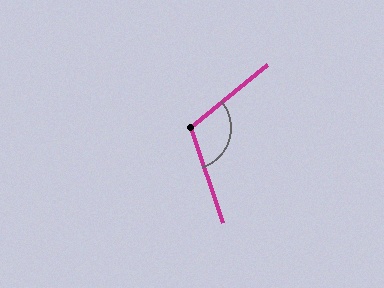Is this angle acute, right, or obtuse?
It is obtuse.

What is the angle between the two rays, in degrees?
Approximately 111 degrees.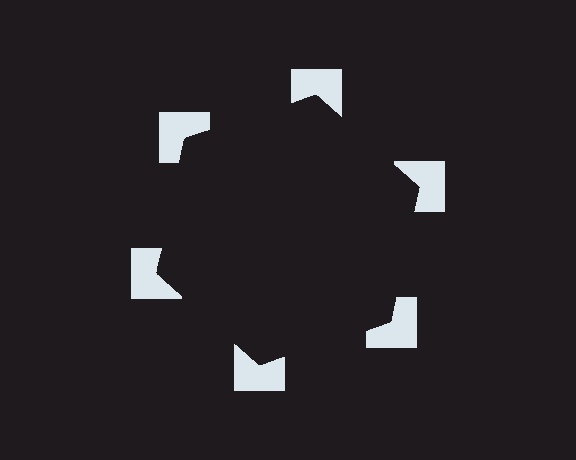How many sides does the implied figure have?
6 sides.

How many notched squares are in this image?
There are 6 — one at each vertex of the illusory hexagon.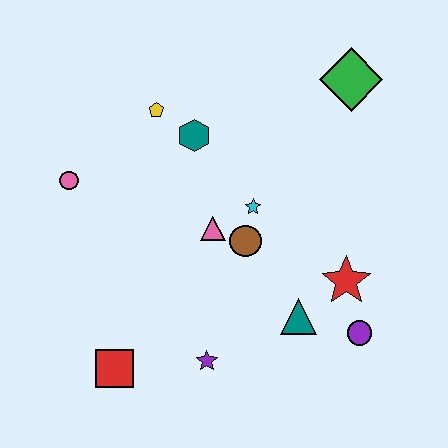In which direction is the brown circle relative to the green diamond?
The brown circle is below the green diamond.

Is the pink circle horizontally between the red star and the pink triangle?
No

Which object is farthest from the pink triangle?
The green diamond is farthest from the pink triangle.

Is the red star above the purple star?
Yes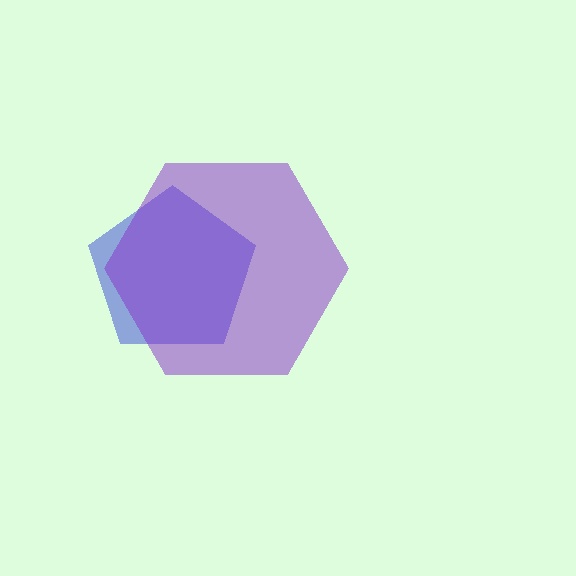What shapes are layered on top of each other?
The layered shapes are: a blue pentagon, a purple hexagon.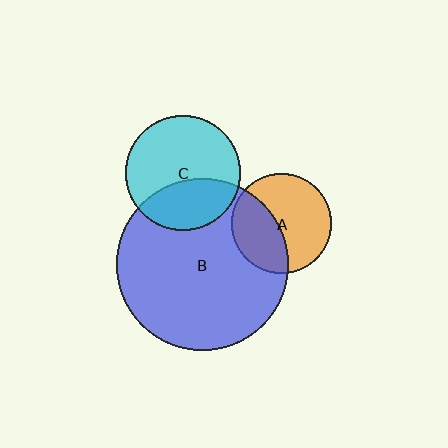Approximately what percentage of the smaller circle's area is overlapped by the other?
Approximately 35%.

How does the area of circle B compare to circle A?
Approximately 3.0 times.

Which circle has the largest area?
Circle B (blue).